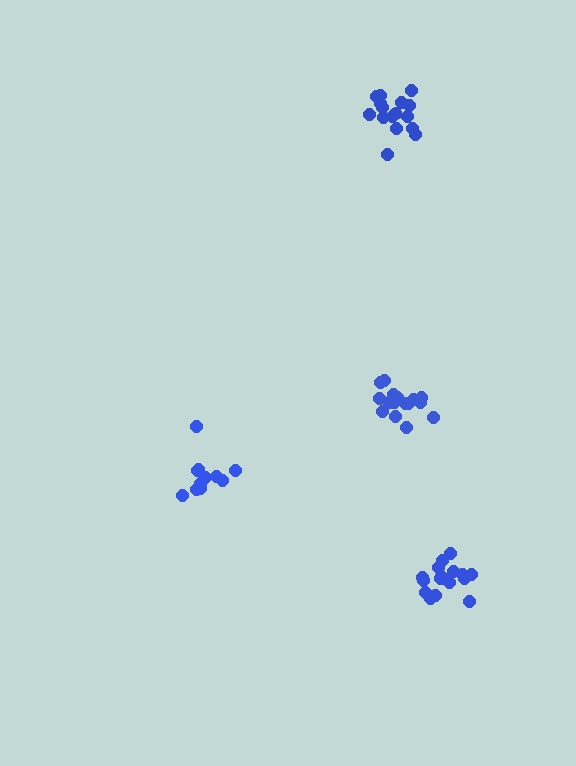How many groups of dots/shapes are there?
There are 4 groups.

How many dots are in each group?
Group 1: 11 dots, Group 2: 16 dots, Group 3: 17 dots, Group 4: 17 dots (61 total).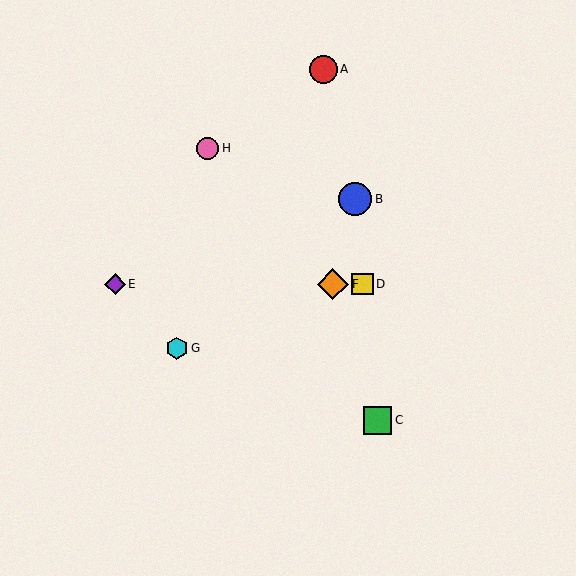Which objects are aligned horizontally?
Objects D, E, F are aligned horizontally.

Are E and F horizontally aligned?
Yes, both are at y≈284.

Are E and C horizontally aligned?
No, E is at y≈284 and C is at y≈420.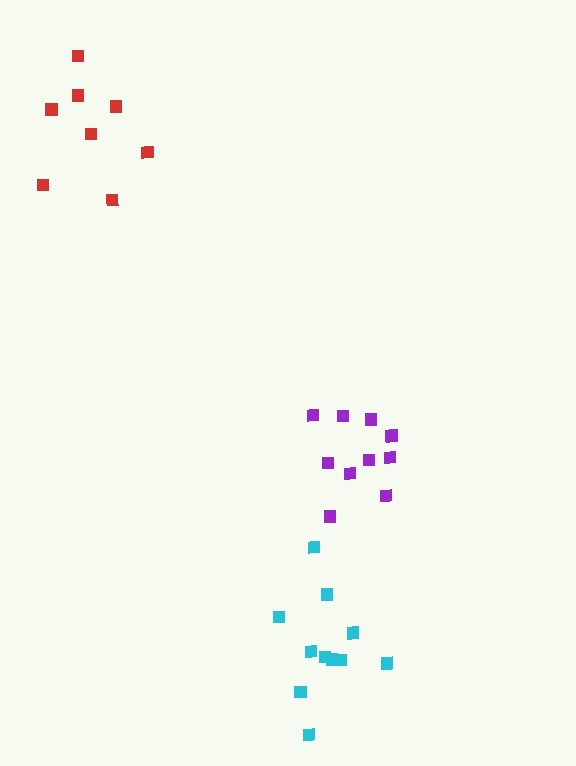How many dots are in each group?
Group 1: 8 dots, Group 2: 10 dots, Group 3: 11 dots (29 total).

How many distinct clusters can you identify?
There are 3 distinct clusters.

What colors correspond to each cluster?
The clusters are colored: red, purple, cyan.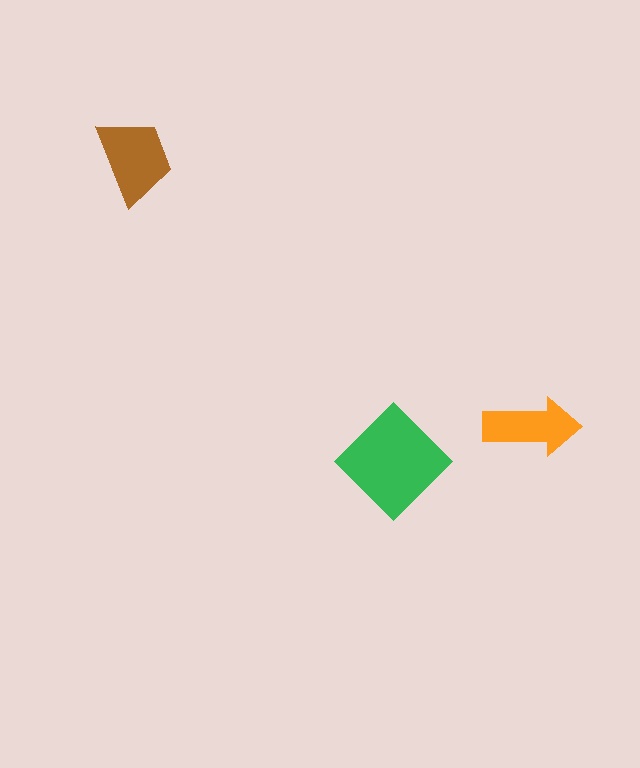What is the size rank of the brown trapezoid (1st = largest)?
2nd.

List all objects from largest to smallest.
The green diamond, the brown trapezoid, the orange arrow.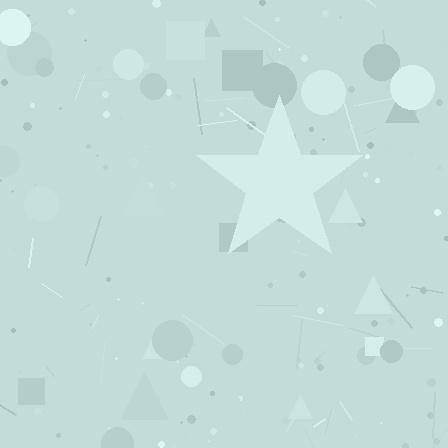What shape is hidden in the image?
A star is hidden in the image.